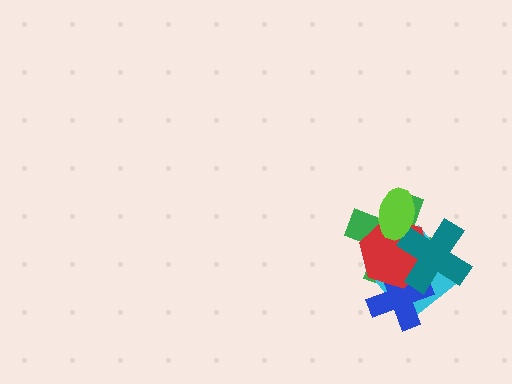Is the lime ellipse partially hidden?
No, no other shape covers it.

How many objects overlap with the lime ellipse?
3 objects overlap with the lime ellipse.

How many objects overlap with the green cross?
5 objects overlap with the green cross.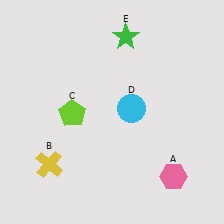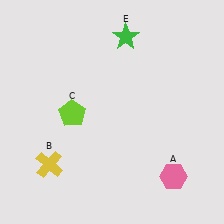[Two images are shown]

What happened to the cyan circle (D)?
The cyan circle (D) was removed in Image 2. It was in the top-right area of Image 1.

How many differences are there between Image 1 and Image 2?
There is 1 difference between the two images.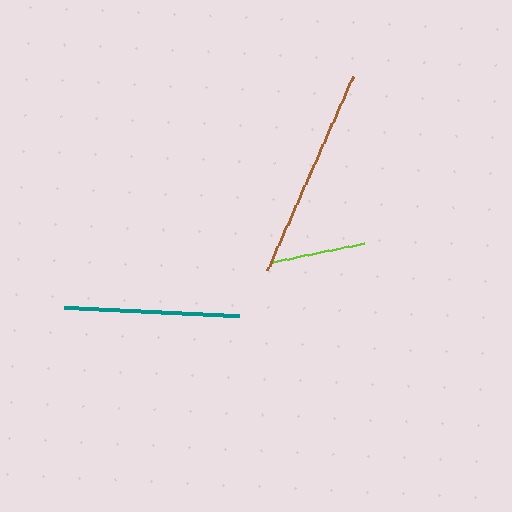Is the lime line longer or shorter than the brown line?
The brown line is longer than the lime line.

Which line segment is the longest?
The brown line is the longest at approximately 211 pixels.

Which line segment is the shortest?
The lime line is the shortest at approximately 94 pixels.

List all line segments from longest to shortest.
From longest to shortest: brown, teal, lime.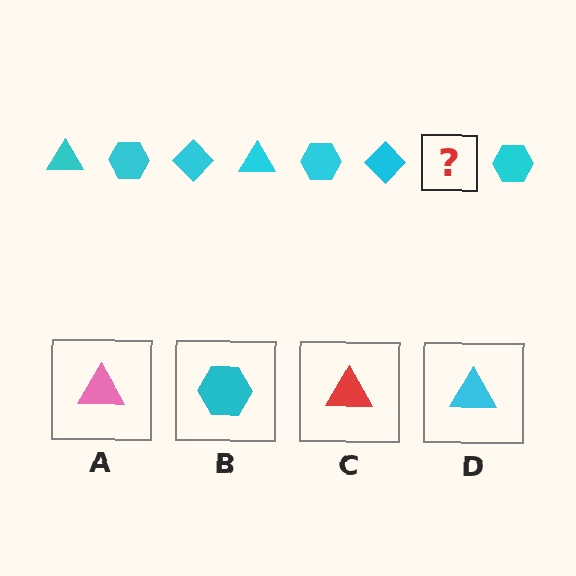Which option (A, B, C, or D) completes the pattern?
D.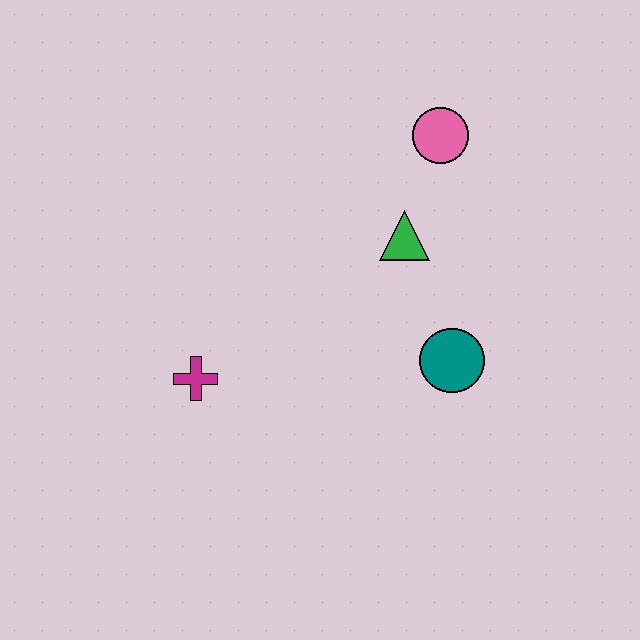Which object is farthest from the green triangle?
The magenta cross is farthest from the green triangle.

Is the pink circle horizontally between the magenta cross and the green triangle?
No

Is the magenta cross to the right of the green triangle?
No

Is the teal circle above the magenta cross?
Yes